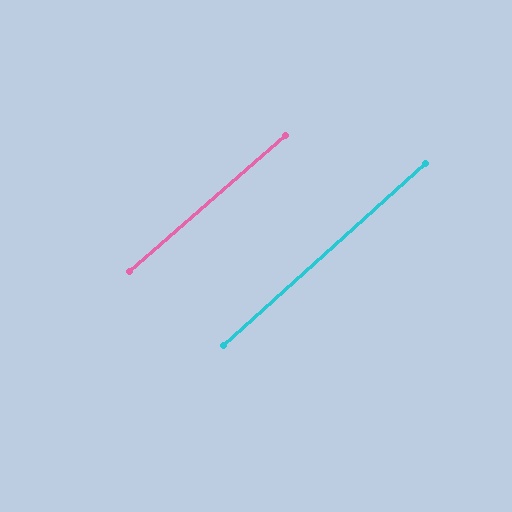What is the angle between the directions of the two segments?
Approximately 1 degree.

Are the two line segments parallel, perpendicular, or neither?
Parallel — their directions differ by only 0.9°.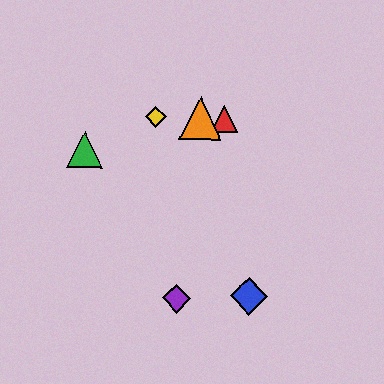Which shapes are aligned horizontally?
The red triangle, the yellow diamond, the orange triangle are aligned horizontally.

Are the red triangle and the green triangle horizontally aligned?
No, the red triangle is at y≈119 and the green triangle is at y≈149.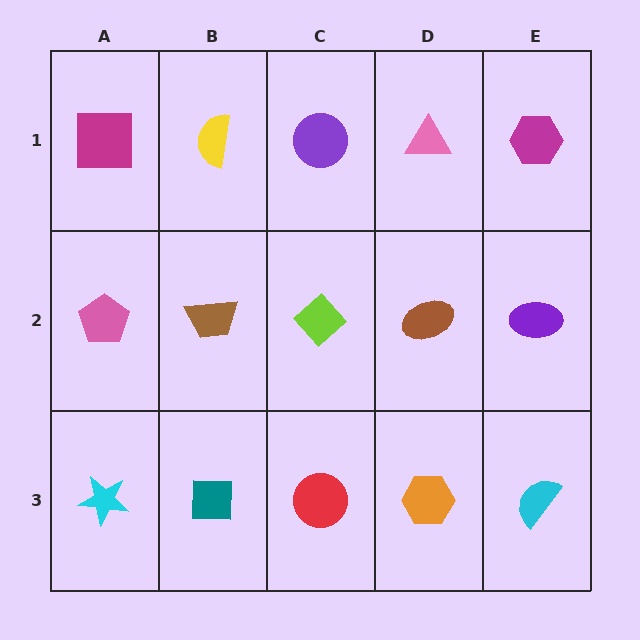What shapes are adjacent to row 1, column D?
A brown ellipse (row 2, column D), a purple circle (row 1, column C), a magenta hexagon (row 1, column E).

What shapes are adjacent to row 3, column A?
A pink pentagon (row 2, column A), a teal square (row 3, column B).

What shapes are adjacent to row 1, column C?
A lime diamond (row 2, column C), a yellow semicircle (row 1, column B), a pink triangle (row 1, column D).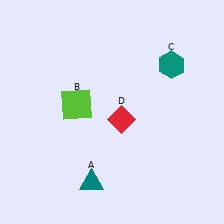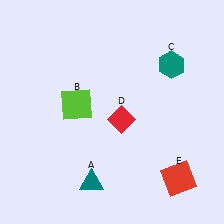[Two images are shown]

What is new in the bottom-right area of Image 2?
A red square (E) was added in the bottom-right area of Image 2.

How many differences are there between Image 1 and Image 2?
There is 1 difference between the two images.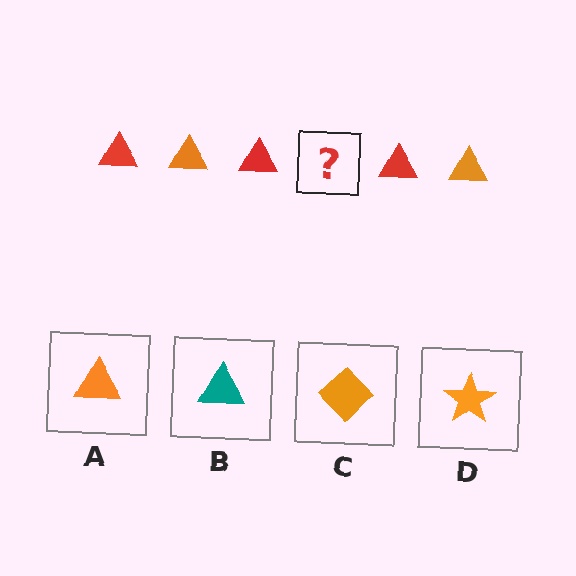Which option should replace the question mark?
Option A.